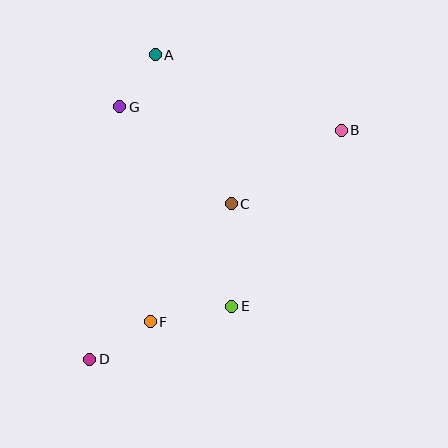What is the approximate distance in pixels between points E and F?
The distance between E and F is approximately 83 pixels.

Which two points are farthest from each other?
Points B and D are farthest from each other.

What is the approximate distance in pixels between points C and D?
The distance between C and D is approximately 210 pixels.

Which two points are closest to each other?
Points A and G are closest to each other.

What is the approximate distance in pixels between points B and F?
The distance between B and F is approximately 270 pixels.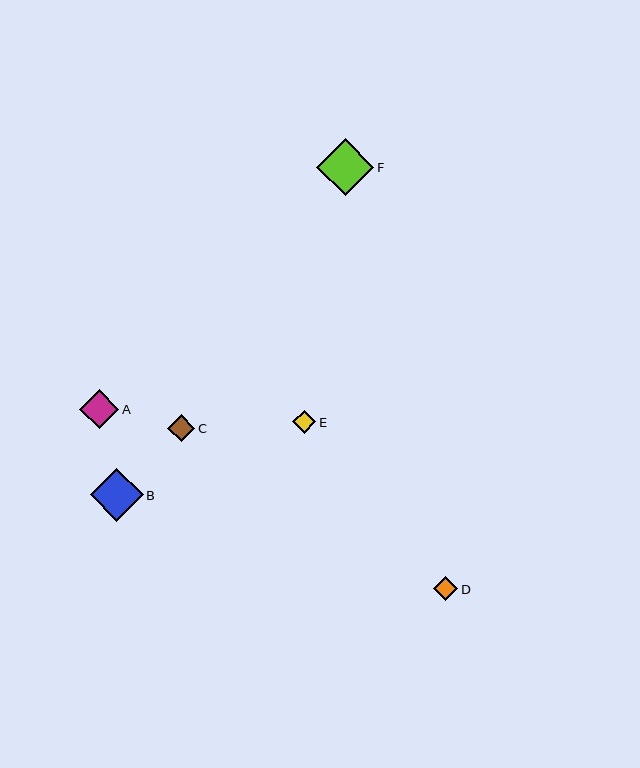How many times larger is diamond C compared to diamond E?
Diamond C is approximately 1.2 times the size of diamond E.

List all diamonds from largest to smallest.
From largest to smallest: F, B, A, C, D, E.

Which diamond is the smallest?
Diamond E is the smallest with a size of approximately 23 pixels.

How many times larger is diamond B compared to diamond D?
Diamond B is approximately 2.2 times the size of diamond D.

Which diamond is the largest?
Diamond F is the largest with a size of approximately 57 pixels.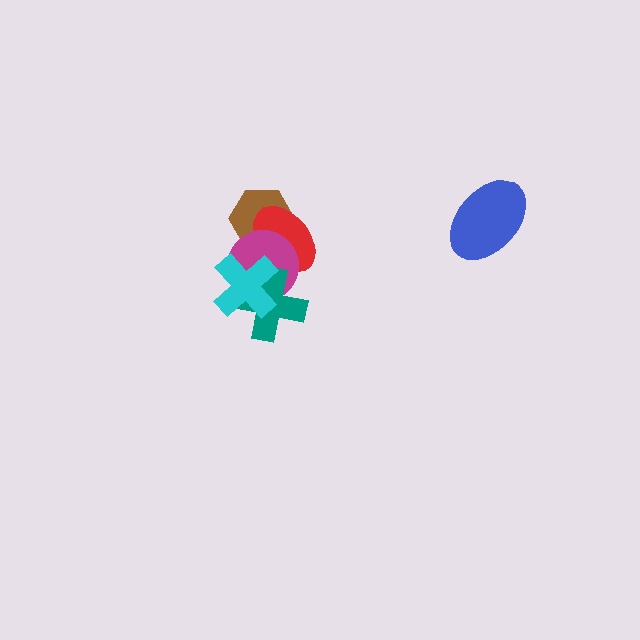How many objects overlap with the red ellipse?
4 objects overlap with the red ellipse.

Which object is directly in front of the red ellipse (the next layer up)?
The magenta circle is directly in front of the red ellipse.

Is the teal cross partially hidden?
Yes, it is partially covered by another shape.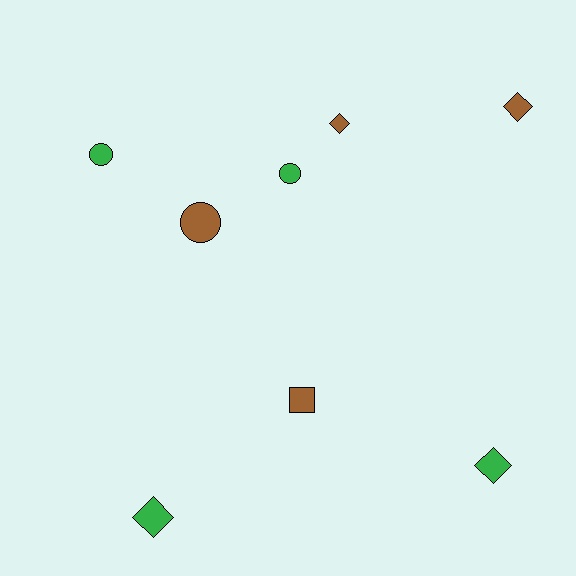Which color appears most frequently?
Brown, with 4 objects.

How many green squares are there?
There are no green squares.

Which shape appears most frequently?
Diamond, with 4 objects.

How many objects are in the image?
There are 8 objects.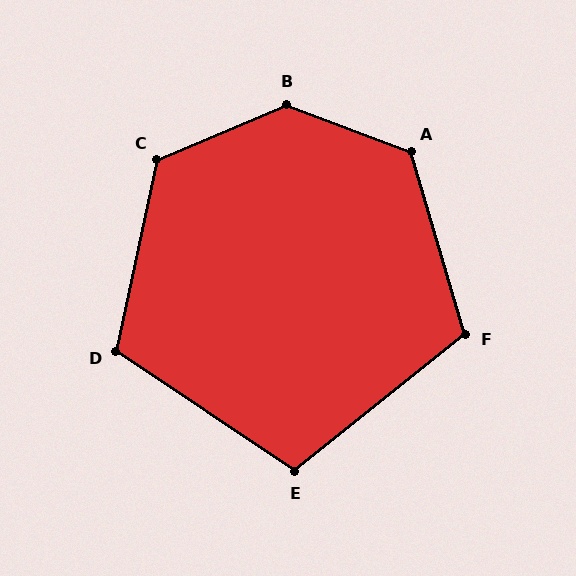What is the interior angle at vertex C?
Approximately 125 degrees (obtuse).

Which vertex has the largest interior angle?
B, at approximately 136 degrees.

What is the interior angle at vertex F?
Approximately 112 degrees (obtuse).